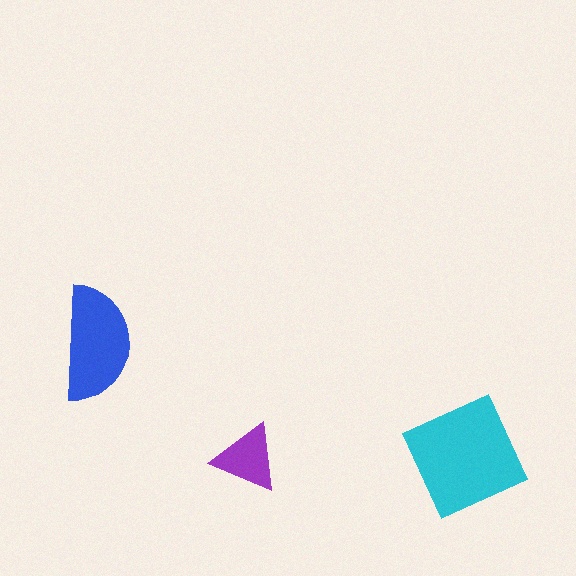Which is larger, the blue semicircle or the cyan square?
The cyan square.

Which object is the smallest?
The purple triangle.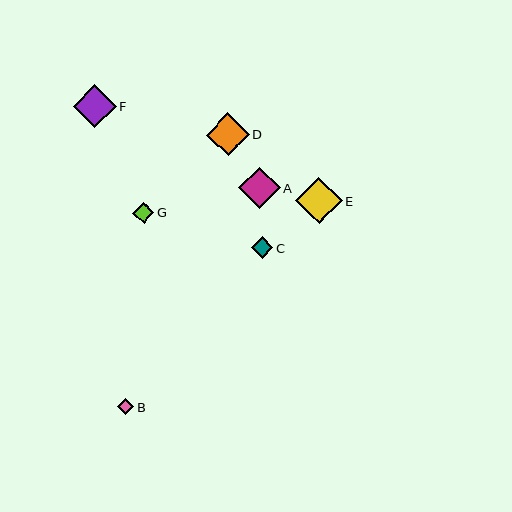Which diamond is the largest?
Diamond E is the largest with a size of approximately 47 pixels.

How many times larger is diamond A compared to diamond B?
Diamond A is approximately 2.5 times the size of diamond B.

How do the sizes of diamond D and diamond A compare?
Diamond D and diamond A are approximately the same size.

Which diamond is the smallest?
Diamond B is the smallest with a size of approximately 16 pixels.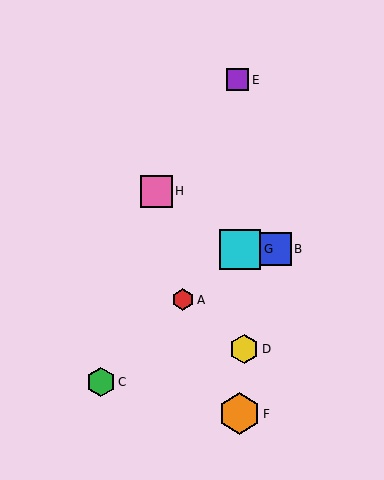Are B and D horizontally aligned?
No, B is at y≈249 and D is at y≈349.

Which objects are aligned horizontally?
Objects B, G are aligned horizontally.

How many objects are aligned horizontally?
2 objects (B, G) are aligned horizontally.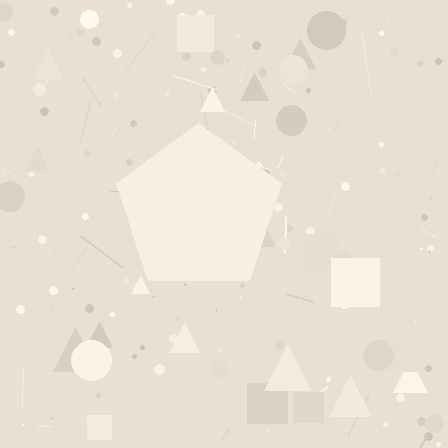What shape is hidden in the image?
A pentagon is hidden in the image.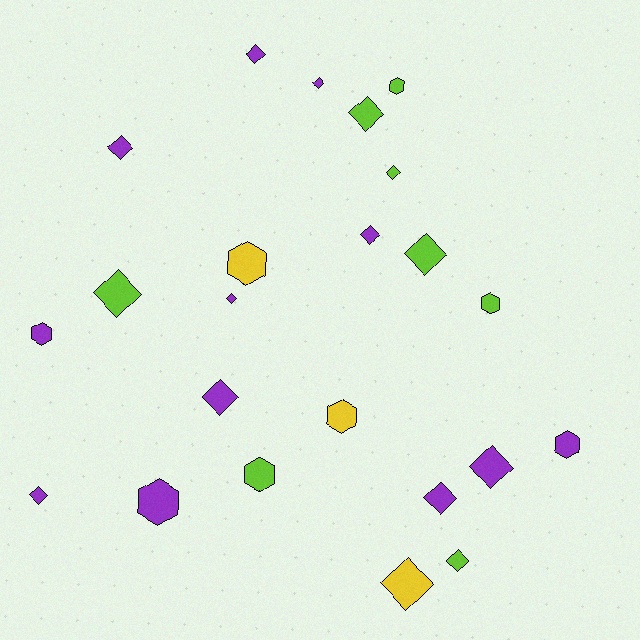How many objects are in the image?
There are 23 objects.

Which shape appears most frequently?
Diamond, with 15 objects.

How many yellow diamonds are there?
There is 1 yellow diamond.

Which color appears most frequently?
Purple, with 12 objects.